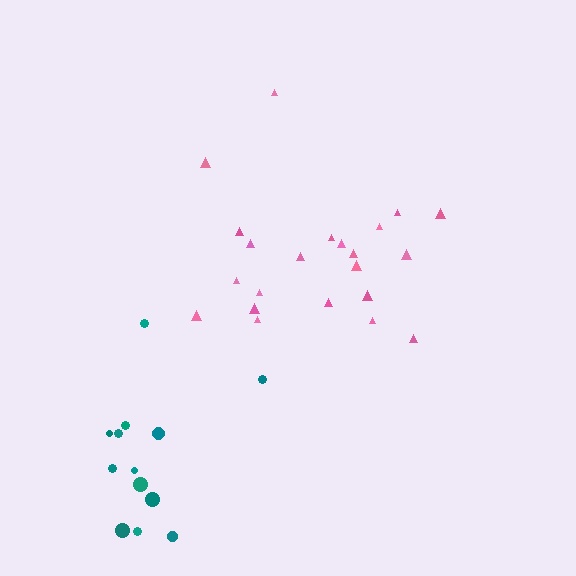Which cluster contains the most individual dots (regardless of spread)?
Pink (22).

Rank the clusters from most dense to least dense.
pink, teal.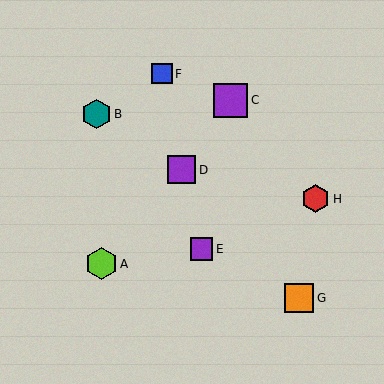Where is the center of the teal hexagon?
The center of the teal hexagon is at (97, 114).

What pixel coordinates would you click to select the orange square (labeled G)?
Click at (299, 298) to select the orange square G.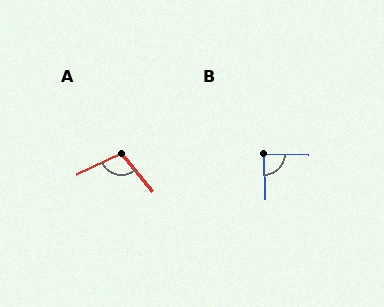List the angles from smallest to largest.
B (87°), A (104°).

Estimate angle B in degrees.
Approximately 87 degrees.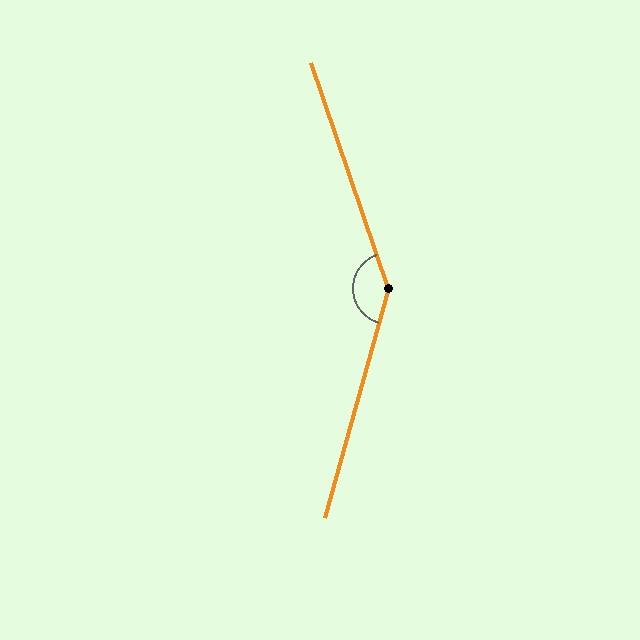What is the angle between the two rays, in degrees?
Approximately 145 degrees.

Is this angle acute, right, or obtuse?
It is obtuse.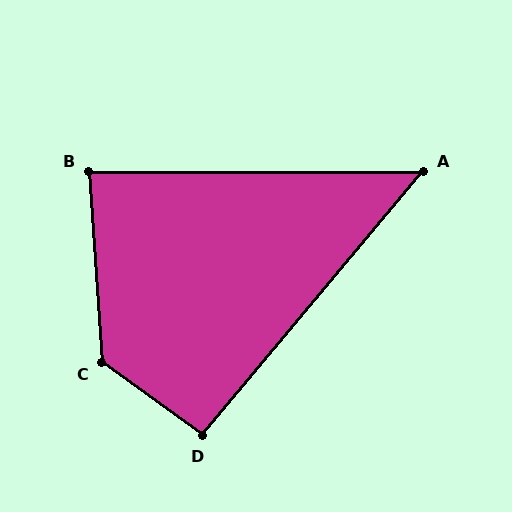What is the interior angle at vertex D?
Approximately 94 degrees (approximately right).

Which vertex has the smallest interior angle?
A, at approximately 50 degrees.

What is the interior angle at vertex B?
Approximately 86 degrees (approximately right).